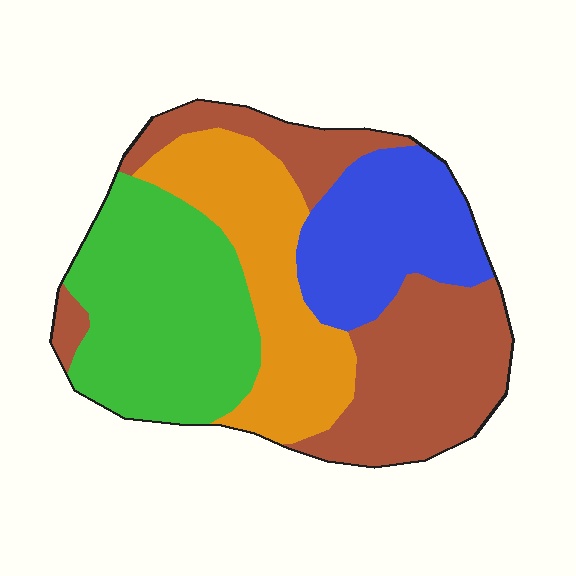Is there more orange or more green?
Green.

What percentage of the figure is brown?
Brown takes up about one third (1/3) of the figure.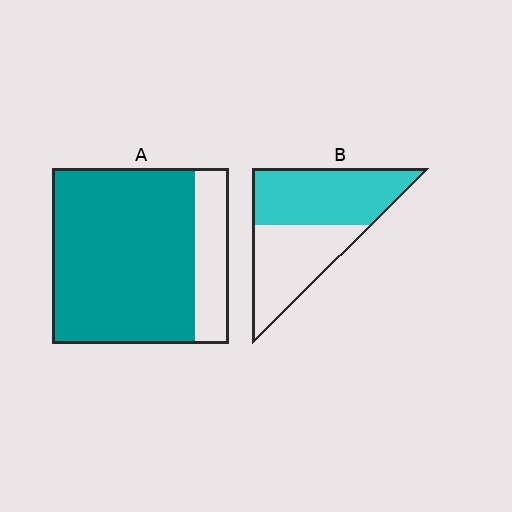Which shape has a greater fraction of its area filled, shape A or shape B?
Shape A.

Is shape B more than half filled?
Yes.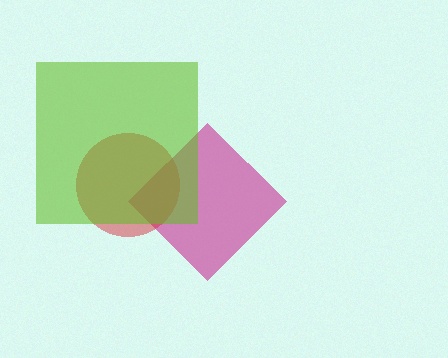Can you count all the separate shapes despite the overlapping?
Yes, there are 3 separate shapes.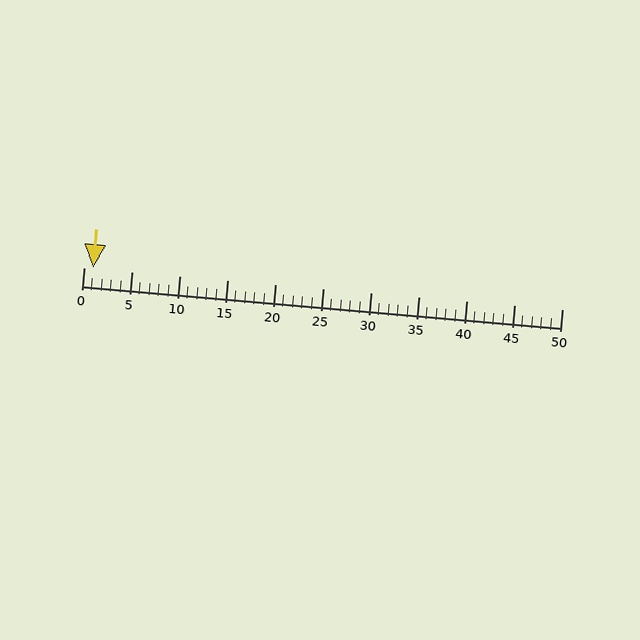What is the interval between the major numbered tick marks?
The major tick marks are spaced 5 units apart.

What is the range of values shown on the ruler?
The ruler shows values from 0 to 50.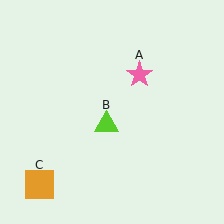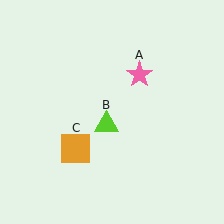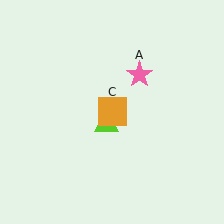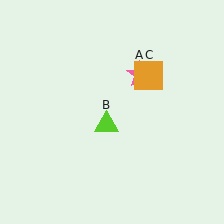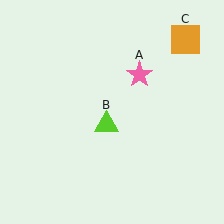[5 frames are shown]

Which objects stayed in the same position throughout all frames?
Pink star (object A) and lime triangle (object B) remained stationary.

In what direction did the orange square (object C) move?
The orange square (object C) moved up and to the right.